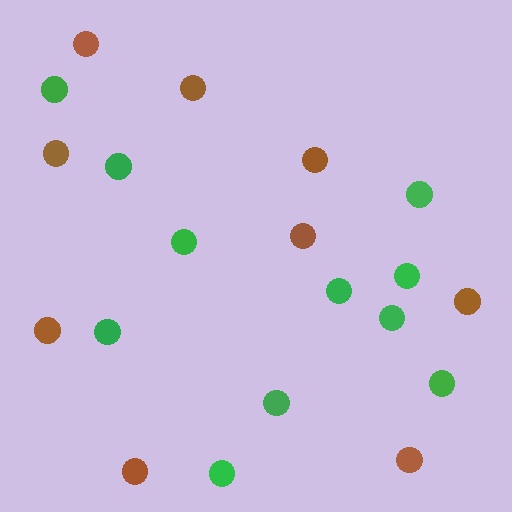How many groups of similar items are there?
There are 2 groups: one group of green circles (11) and one group of brown circles (9).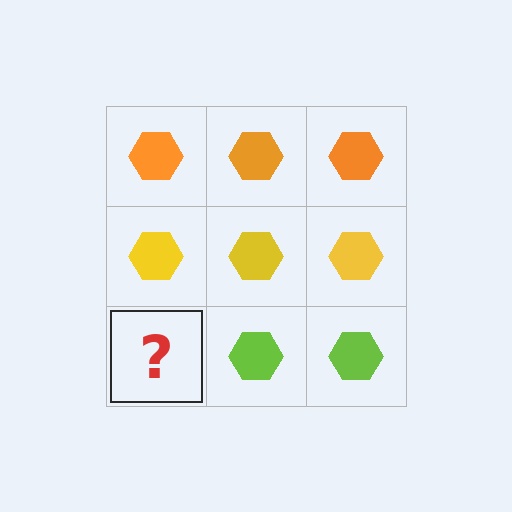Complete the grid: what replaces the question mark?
The question mark should be replaced with a lime hexagon.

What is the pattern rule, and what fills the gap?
The rule is that each row has a consistent color. The gap should be filled with a lime hexagon.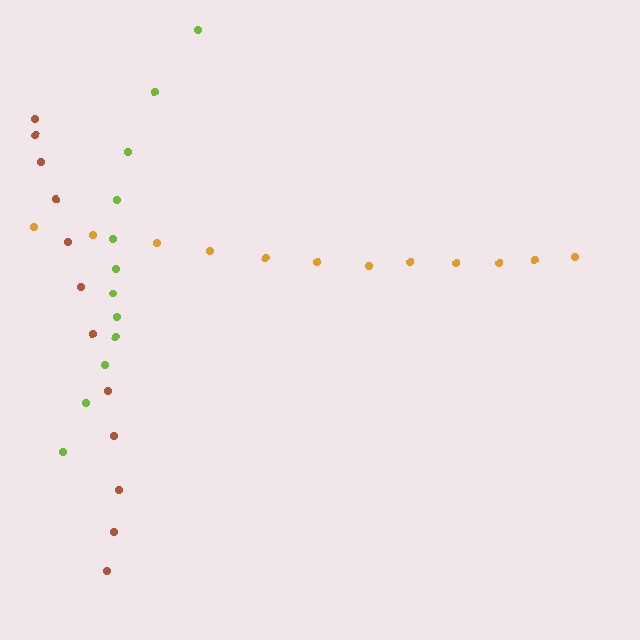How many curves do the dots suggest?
There are 3 distinct paths.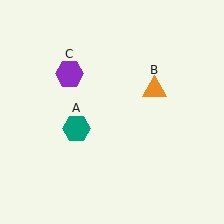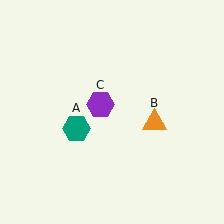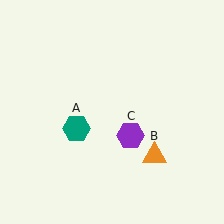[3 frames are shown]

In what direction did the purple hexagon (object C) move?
The purple hexagon (object C) moved down and to the right.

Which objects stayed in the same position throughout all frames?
Teal hexagon (object A) remained stationary.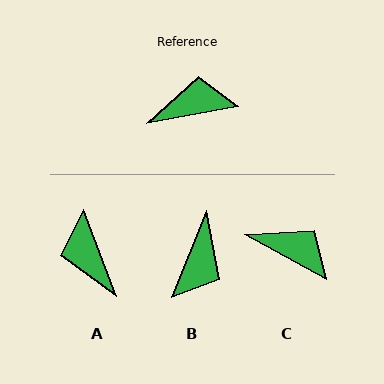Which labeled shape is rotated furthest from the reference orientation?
B, about 122 degrees away.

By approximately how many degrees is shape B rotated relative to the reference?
Approximately 122 degrees clockwise.